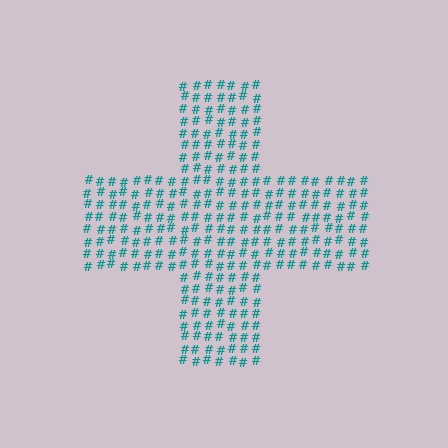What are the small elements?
The small elements are hash symbols.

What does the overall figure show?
The overall figure shows a cross.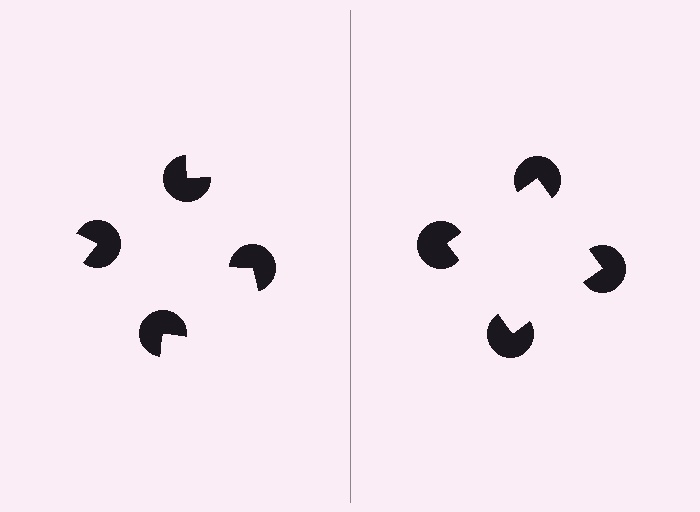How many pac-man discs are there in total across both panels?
8 — 4 on each side.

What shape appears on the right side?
An illusory square.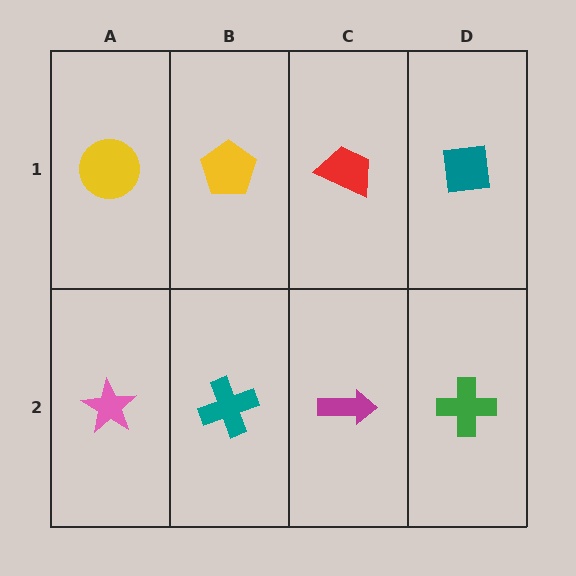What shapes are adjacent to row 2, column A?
A yellow circle (row 1, column A), a teal cross (row 2, column B).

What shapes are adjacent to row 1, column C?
A magenta arrow (row 2, column C), a yellow pentagon (row 1, column B), a teal square (row 1, column D).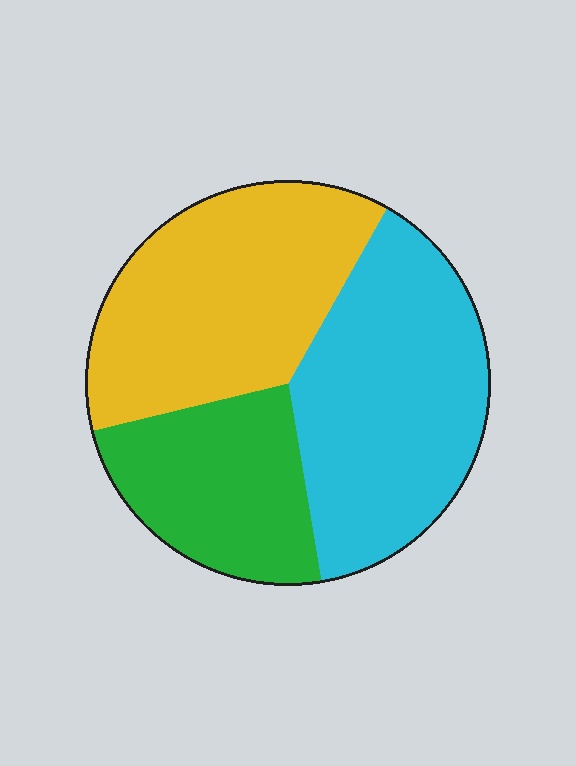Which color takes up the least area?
Green, at roughly 25%.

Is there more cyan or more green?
Cyan.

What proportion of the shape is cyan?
Cyan takes up about two fifths (2/5) of the shape.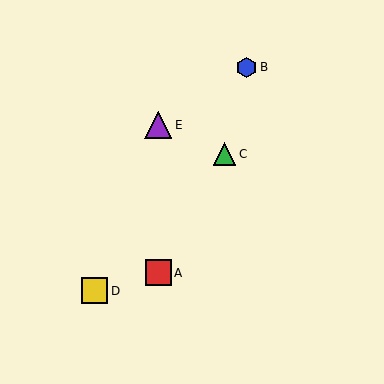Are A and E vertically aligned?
Yes, both are at x≈158.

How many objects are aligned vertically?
2 objects (A, E) are aligned vertically.